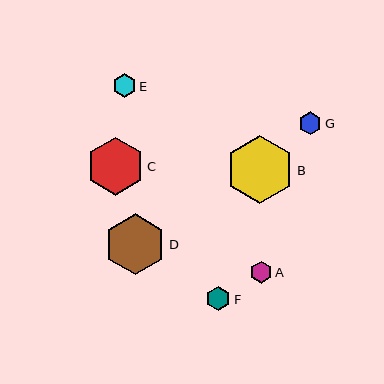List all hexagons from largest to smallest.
From largest to smallest: B, D, C, F, E, G, A.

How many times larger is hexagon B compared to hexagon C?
Hexagon B is approximately 1.2 times the size of hexagon C.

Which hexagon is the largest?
Hexagon B is the largest with a size of approximately 68 pixels.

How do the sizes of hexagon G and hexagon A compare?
Hexagon G and hexagon A are approximately the same size.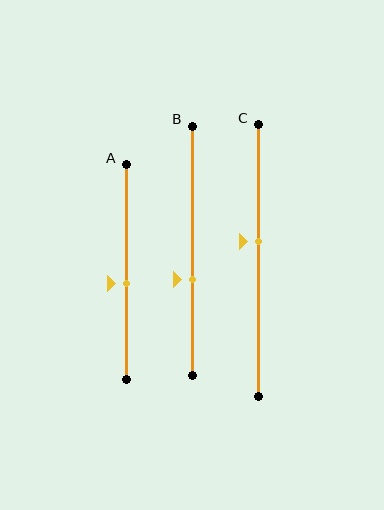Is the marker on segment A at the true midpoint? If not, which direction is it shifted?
No, the marker on segment A is shifted downward by about 5% of the segment length.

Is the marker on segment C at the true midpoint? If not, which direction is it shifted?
No, the marker on segment C is shifted upward by about 7% of the segment length.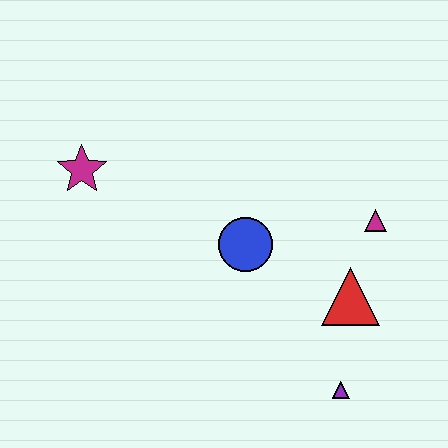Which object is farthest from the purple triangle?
The magenta star is farthest from the purple triangle.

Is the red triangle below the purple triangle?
No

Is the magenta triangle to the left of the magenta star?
No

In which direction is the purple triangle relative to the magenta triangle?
The purple triangle is below the magenta triangle.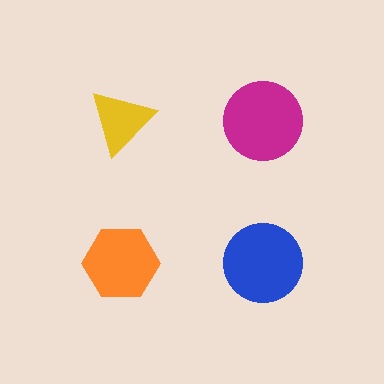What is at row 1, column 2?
A magenta circle.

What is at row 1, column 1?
A yellow triangle.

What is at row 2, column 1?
An orange hexagon.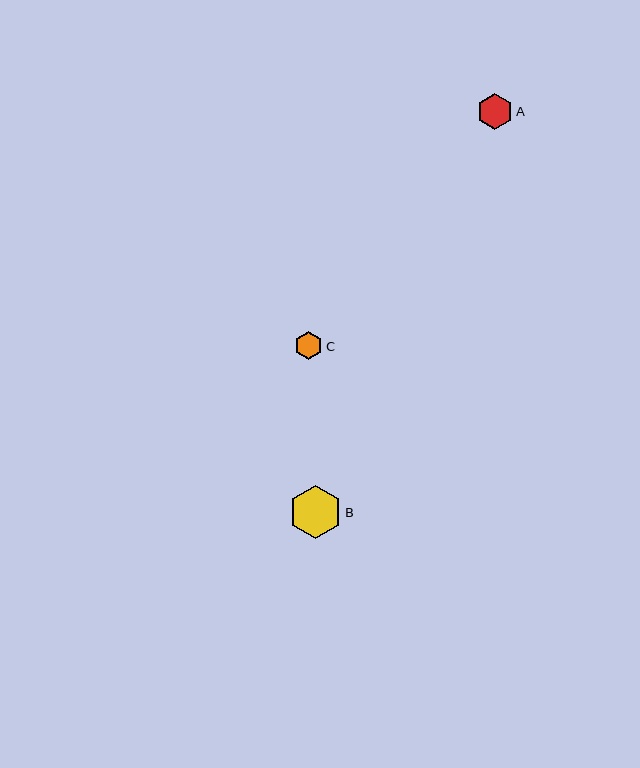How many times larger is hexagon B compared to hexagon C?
Hexagon B is approximately 1.9 times the size of hexagon C.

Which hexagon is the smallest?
Hexagon C is the smallest with a size of approximately 28 pixels.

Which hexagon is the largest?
Hexagon B is the largest with a size of approximately 53 pixels.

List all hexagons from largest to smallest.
From largest to smallest: B, A, C.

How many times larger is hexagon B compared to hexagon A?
Hexagon B is approximately 1.5 times the size of hexagon A.